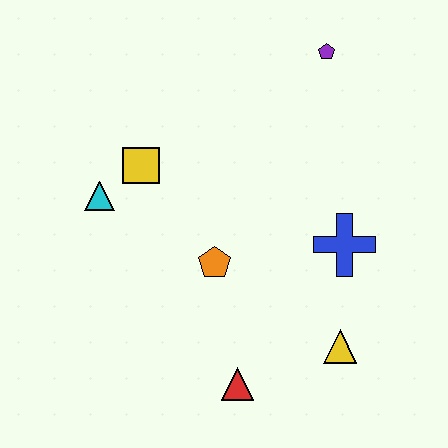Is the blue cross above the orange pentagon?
Yes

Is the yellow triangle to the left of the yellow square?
No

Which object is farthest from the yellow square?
The yellow triangle is farthest from the yellow square.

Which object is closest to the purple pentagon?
The blue cross is closest to the purple pentagon.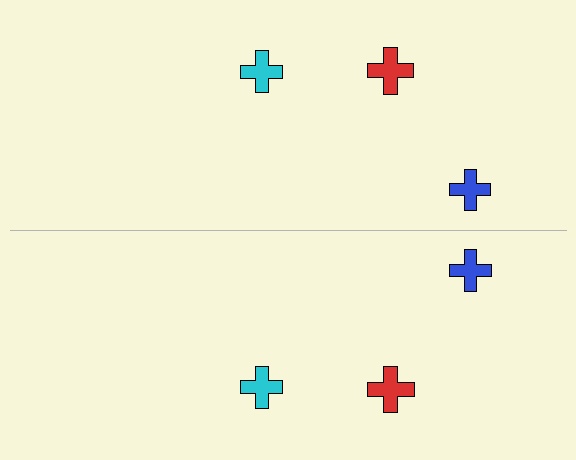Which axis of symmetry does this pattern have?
The pattern has a horizontal axis of symmetry running through the center of the image.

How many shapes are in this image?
There are 6 shapes in this image.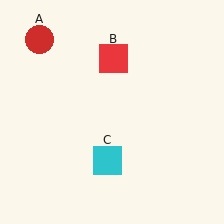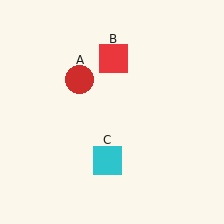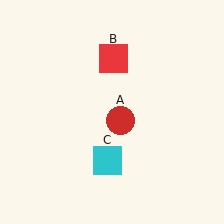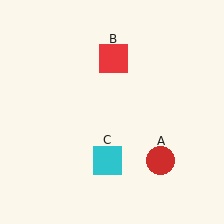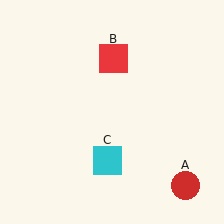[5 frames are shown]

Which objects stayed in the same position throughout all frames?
Red square (object B) and cyan square (object C) remained stationary.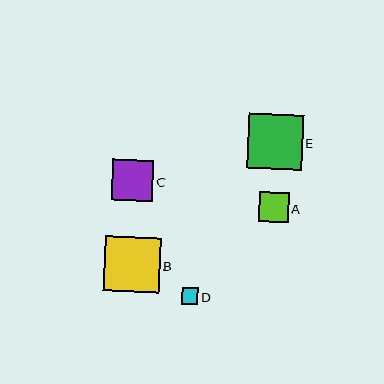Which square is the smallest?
Square D is the smallest with a size of approximately 16 pixels.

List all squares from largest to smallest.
From largest to smallest: B, E, C, A, D.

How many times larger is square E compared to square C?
Square E is approximately 1.3 times the size of square C.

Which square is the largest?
Square B is the largest with a size of approximately 56 pixels.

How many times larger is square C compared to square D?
Square C is approximately 2.6 times the size of square D.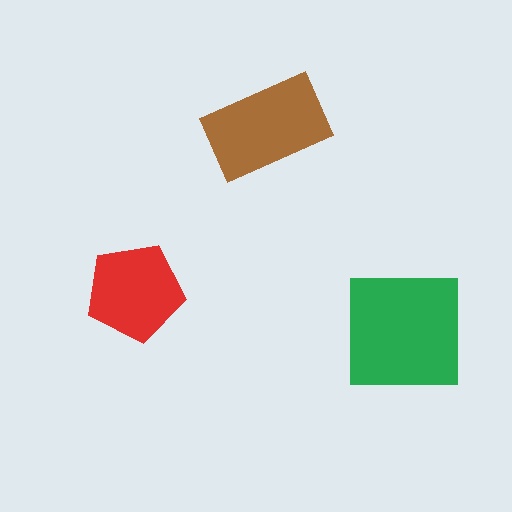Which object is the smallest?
The red pentagon.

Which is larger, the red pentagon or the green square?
The green square.